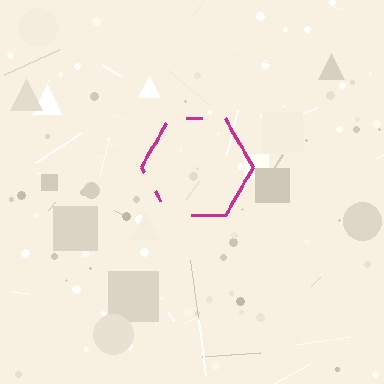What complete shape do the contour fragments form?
The contour fragments form a hexagon.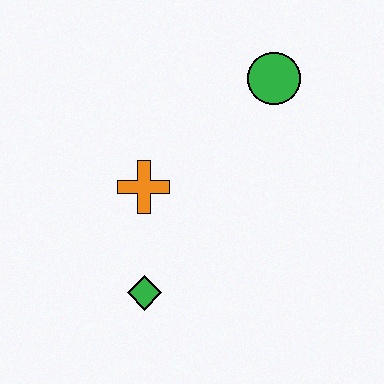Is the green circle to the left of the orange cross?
No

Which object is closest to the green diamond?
The orange cross is closest to the green diamond.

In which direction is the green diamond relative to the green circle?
The green diamond is below the green circle.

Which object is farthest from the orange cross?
The green circle is farthest from the orange cross.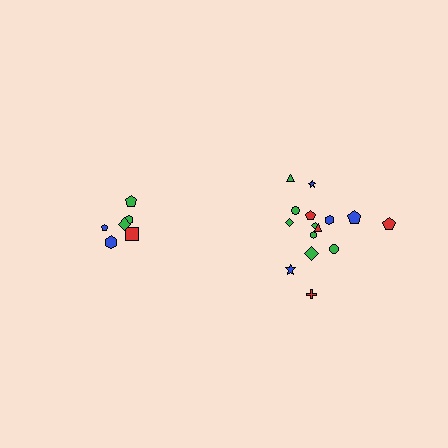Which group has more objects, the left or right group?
The right group.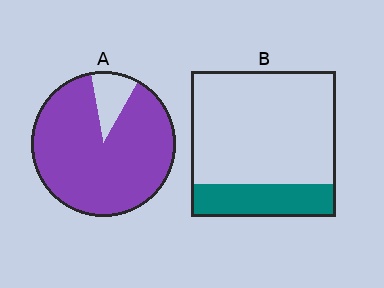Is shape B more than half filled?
No.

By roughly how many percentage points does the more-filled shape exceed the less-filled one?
By roughly 65 percentage points (A over B).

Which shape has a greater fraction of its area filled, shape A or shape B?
Shape A.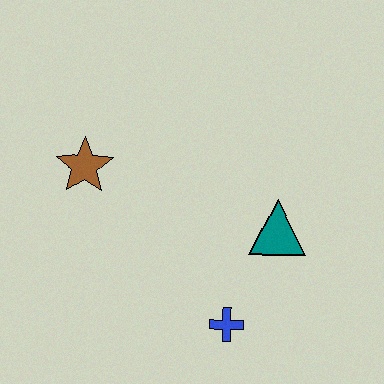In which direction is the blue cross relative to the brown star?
The blue cross is below the brown star.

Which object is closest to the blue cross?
The teal triangle is closest to the blue cross.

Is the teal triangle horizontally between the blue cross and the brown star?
No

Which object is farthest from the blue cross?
The brown star is farthest from the blue cross.